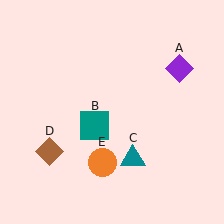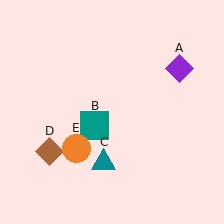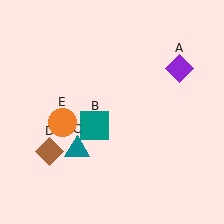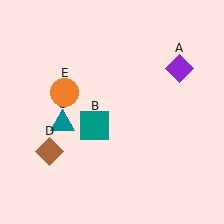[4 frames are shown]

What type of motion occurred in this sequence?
The teal triangle (object C), orange circle (object E) rotated clockwise around the center of the scene.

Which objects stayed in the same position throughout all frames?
Purple diamond (object A) and teal square (object B) and brown diamond (object D) remained stationary.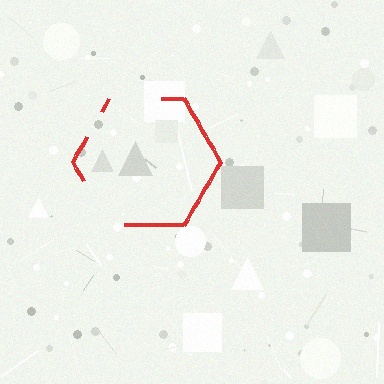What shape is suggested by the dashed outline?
The dashed outline suggests a hexagon.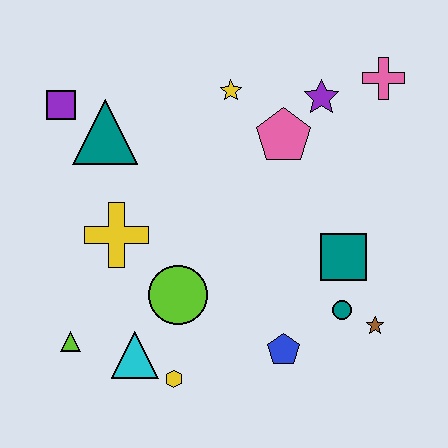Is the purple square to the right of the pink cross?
No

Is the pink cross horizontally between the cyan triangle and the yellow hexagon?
No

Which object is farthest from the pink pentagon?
The lime triangle is farthest from the pink pentagon.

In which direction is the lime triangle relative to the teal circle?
The lime triangle is to the left of the teal circle.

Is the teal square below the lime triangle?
No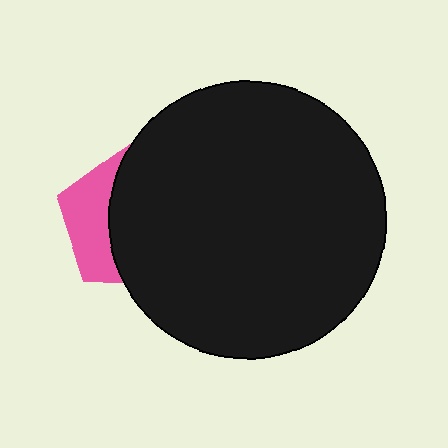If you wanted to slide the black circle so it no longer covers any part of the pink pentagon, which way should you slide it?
Slide it right — that is the most direct way to separate the two shapes.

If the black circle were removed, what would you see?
You would see the complete pink pentagon.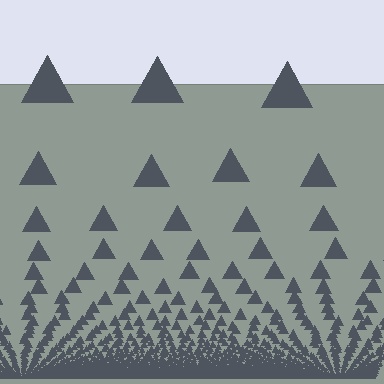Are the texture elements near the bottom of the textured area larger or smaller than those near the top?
Smaller. The gradient is inverted — elements near the bottom are smaller and denser.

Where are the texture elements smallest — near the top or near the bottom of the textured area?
Near the bottom.